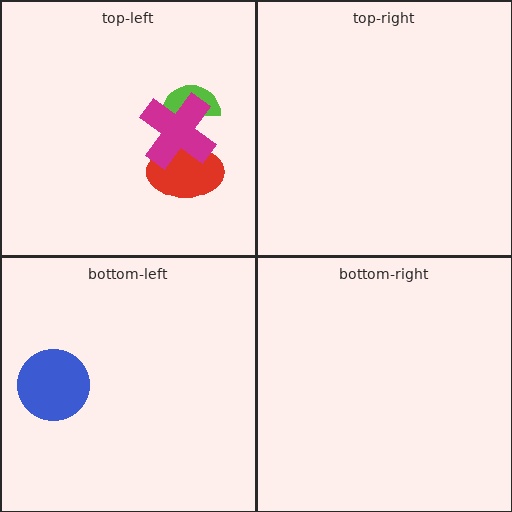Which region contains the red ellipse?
The top-left region.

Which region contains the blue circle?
The bottom-left region.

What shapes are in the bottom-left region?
The blue circle.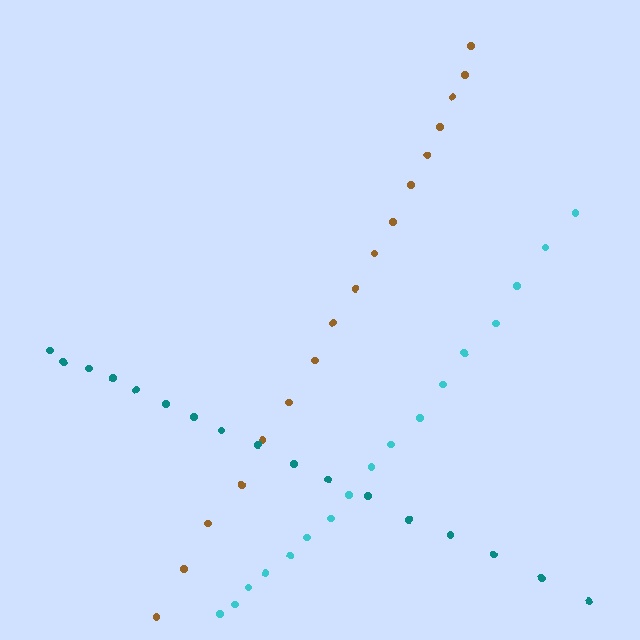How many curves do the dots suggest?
There are 3 distinct paths.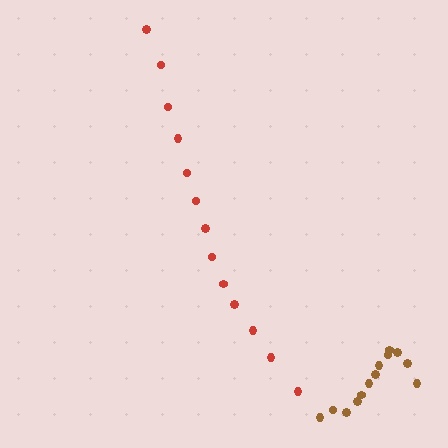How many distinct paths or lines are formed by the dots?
There are 2 distinct paths.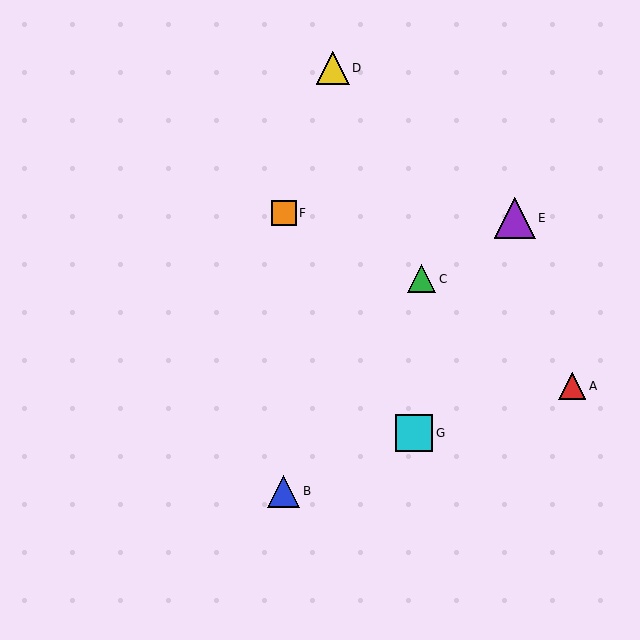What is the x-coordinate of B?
Object B is at x≈284.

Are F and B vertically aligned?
Yes, both are at x≈284.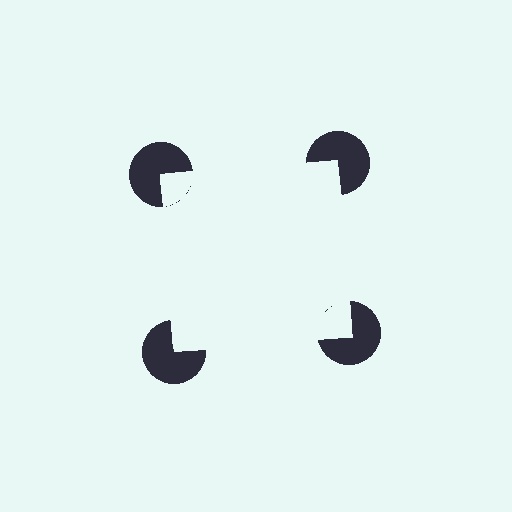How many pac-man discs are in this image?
There are 4 — one at each vertex of the illusory square.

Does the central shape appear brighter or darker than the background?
It typically appears slightly brighter than the background, even though no actual brightness change is drawn.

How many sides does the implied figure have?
4 sides.